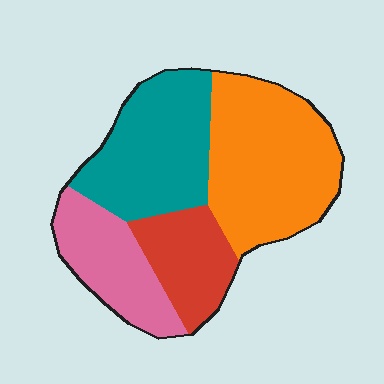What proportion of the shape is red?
Red covers about 15% of the shape.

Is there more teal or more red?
Teal.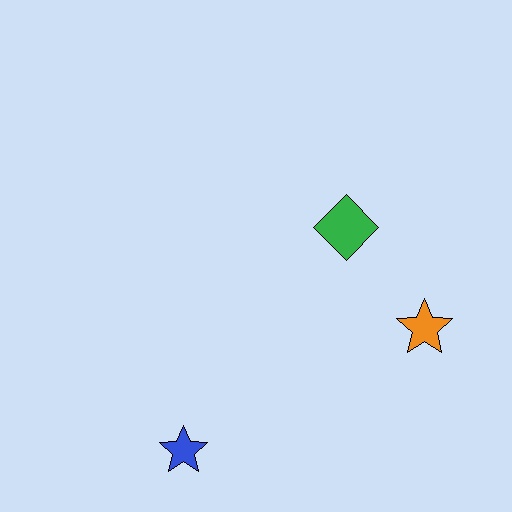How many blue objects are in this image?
There is 1 blue object.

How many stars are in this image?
There are 2 stars.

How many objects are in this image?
There are 3 objects.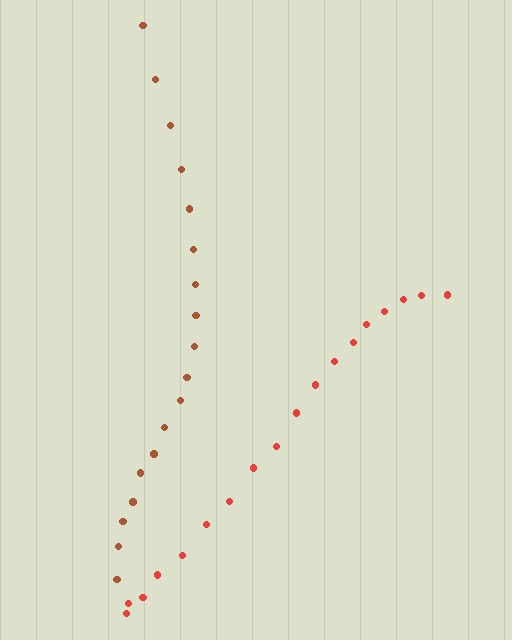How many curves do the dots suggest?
There are 2 distinct paths.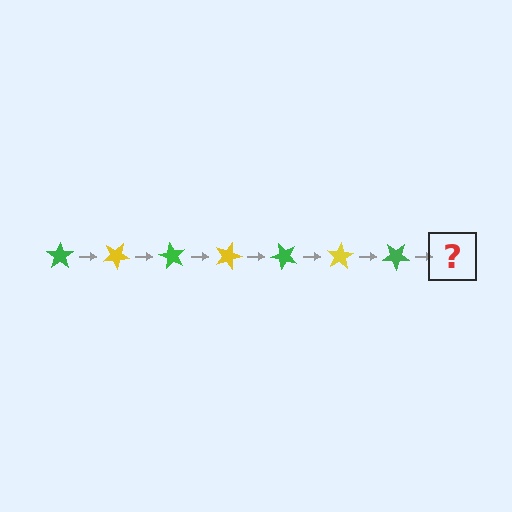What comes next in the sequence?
The next element should be a yellow star, rotated 210 degrees from the start.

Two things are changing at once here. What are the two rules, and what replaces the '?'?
The two rules are that it rotates 30 degrees each step and the color cycles through green and yellow. The '?' should be a yellow star, rotated 210 degrees from the start.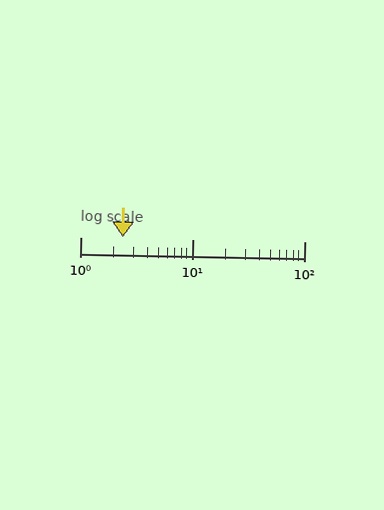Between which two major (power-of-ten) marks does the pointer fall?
The pointer is between 1 and 10.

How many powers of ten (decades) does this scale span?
The scale spans 2 decades, from 1 to 100.